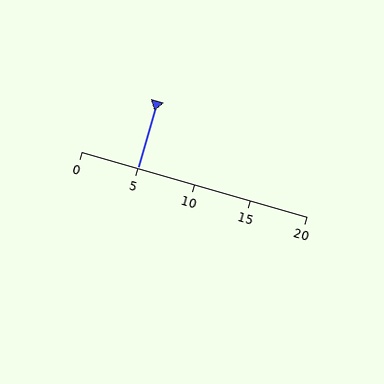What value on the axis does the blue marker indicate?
The marker indicates approximately 5.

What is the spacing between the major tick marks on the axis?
The major ticks are spaced 5 apart.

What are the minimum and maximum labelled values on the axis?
The axis runs from 0 to 20.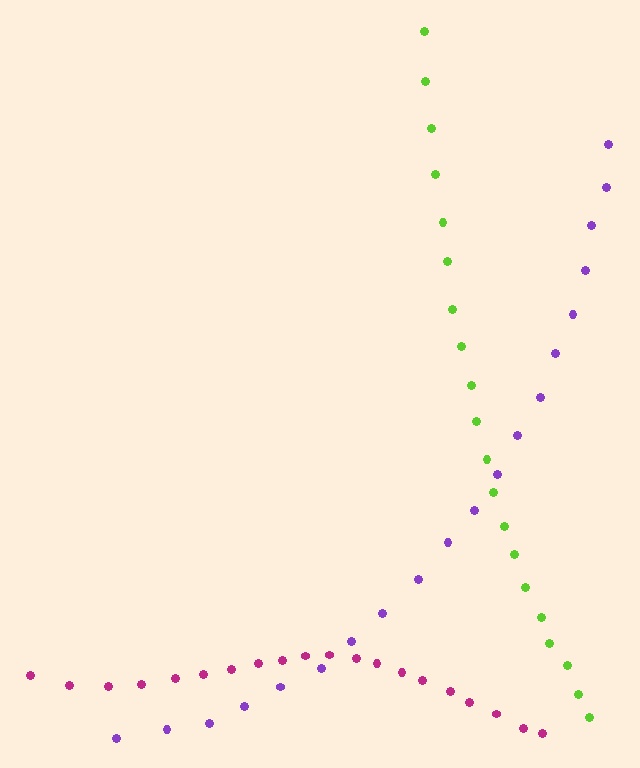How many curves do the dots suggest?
There are 3 distinct paths.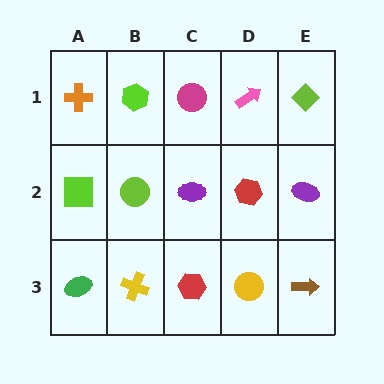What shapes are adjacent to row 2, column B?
A lime hexagon (row 1, column B), a yellow cross (row 3, column B), a lime square (row 2, column A), a purple ellipse (row 2, column C).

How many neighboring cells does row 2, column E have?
3.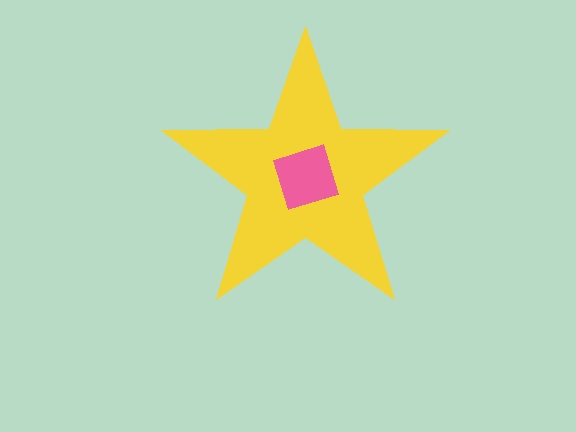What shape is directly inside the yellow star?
The pink diamond.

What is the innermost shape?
The pink diamond.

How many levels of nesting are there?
2.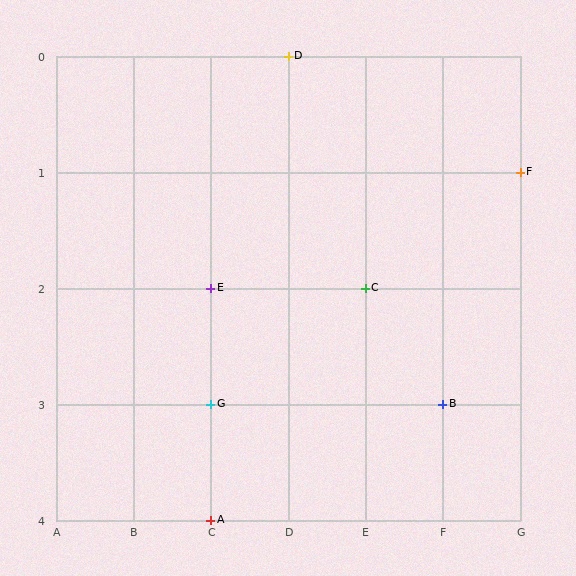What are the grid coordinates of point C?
Point C is at grid coordinates (E, 2).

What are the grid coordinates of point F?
Point F is at grid coordinates (G, 1).